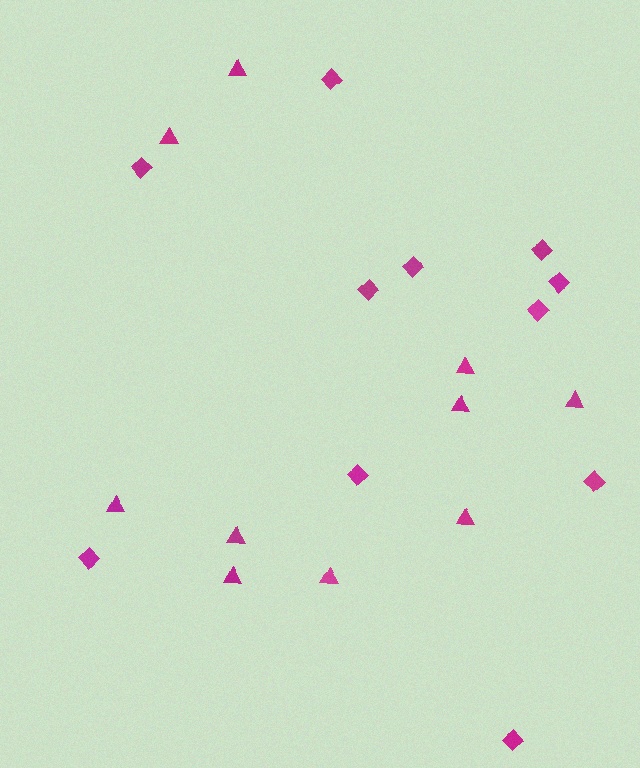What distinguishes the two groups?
There are 2 groups: one group of triangles (10) and one group of diamonds (11).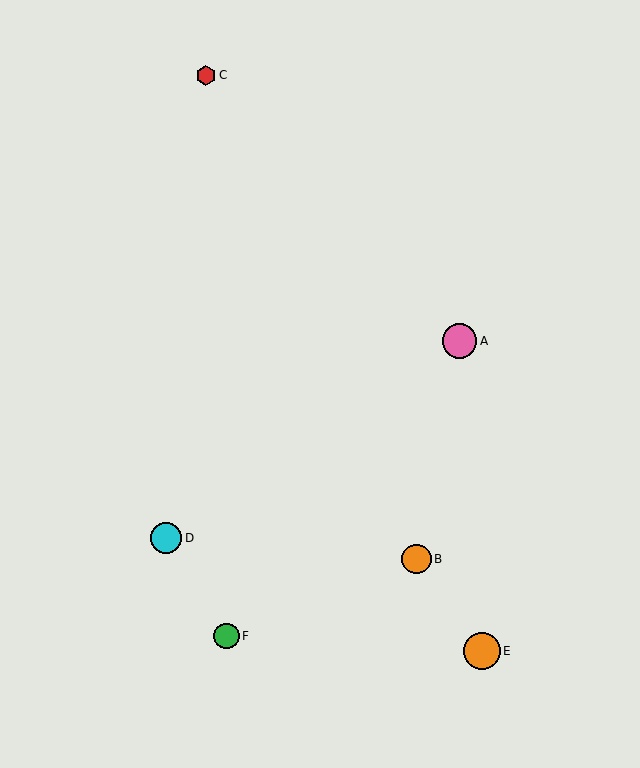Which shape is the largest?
The orange circle (labeled E) is the largest.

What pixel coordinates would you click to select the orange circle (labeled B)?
Click at (416, 559) to select the orange circle B.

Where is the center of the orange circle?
The center of the orange circle is at (482, 651).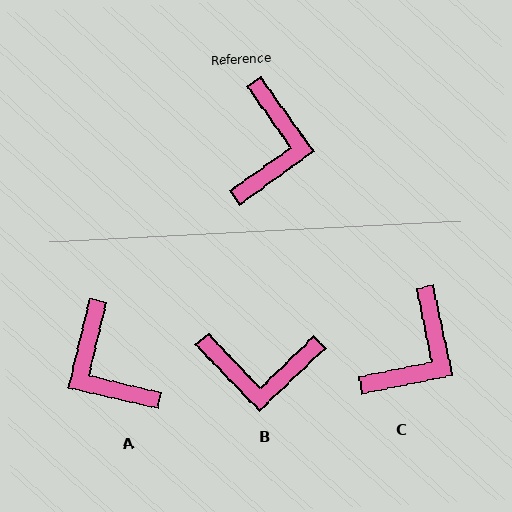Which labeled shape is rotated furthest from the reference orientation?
A, about 139 degrees away.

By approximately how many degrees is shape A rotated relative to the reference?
Approximately 139 degrees clockwise.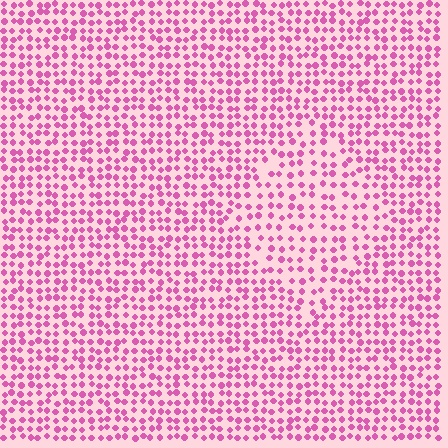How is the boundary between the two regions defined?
The boundary is defined by a change in element density (approximately 1.5x ratio). All elements are the same color, size, and shape.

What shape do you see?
I see a diamond.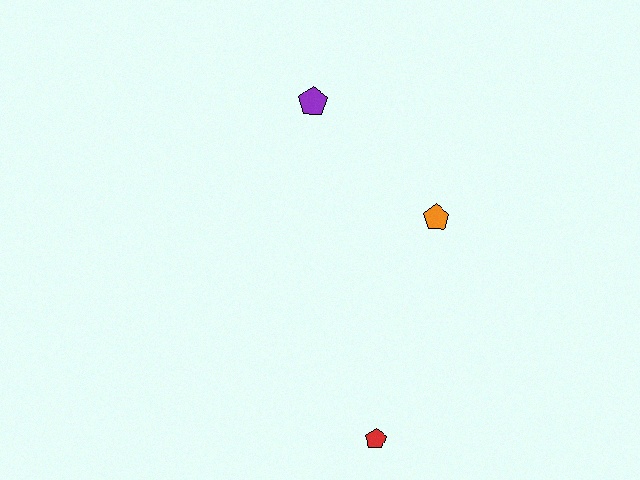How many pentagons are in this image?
There are 3 pentagons.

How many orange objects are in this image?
There is 1 orange object.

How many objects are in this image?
There are 3 objects.